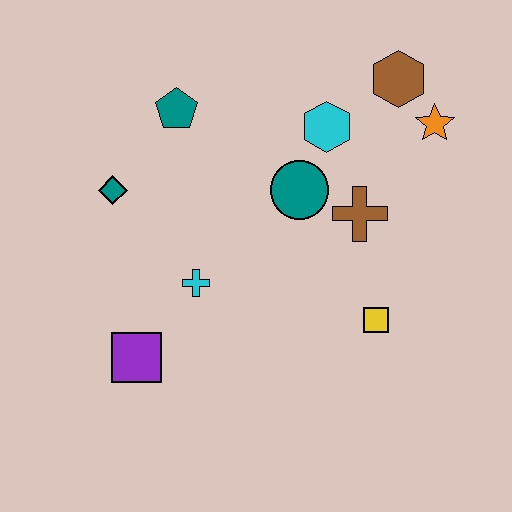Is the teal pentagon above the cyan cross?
Yes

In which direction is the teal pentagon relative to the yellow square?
The teal pentagon is above the yellow square.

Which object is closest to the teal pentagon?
The teal diamond is closest to the teal pentagon.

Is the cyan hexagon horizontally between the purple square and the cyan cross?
No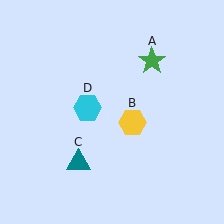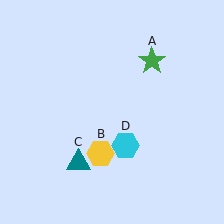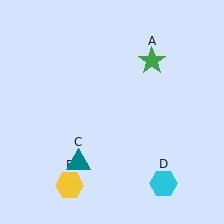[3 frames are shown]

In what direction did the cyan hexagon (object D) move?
The cyan hexagon (object D) moved down and to the right.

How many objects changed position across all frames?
2 objects changed position: yellow hexagon (object B), cyan hexagon (object D).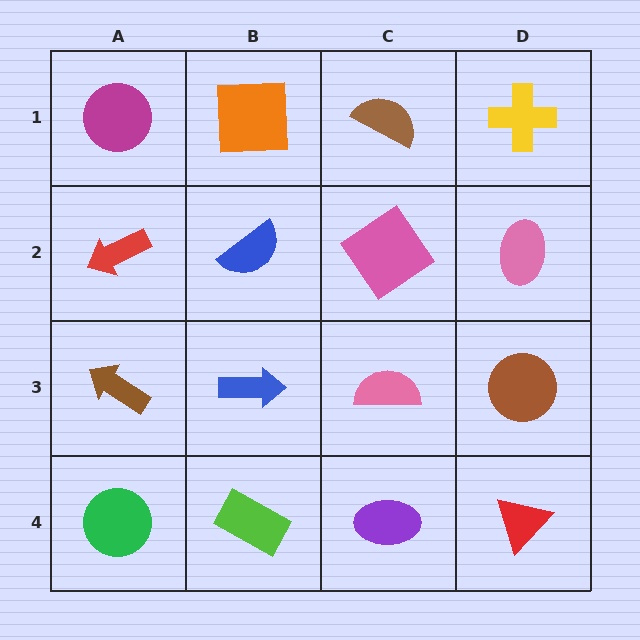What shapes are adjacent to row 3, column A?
A red arrow (row 2, column A), a green circle (row 4, column A), a blue arrow (row 3, column B).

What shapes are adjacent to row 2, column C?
A brown semicircle (row 1, column C), a pink semicircle (row 3, column C), a blue semicircle (row 2, column B), a pink ellipse (row 2, column D).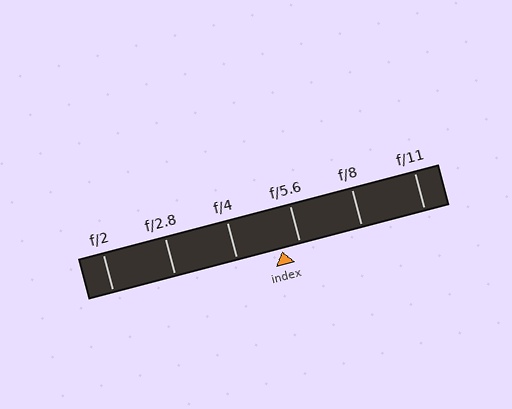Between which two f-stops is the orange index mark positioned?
The index mark is between f/4 and f/5.6.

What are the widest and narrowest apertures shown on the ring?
The widest aperture shown is f/2 and the narrowest is f/11.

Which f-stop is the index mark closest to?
The index mark is closest to f/5.6.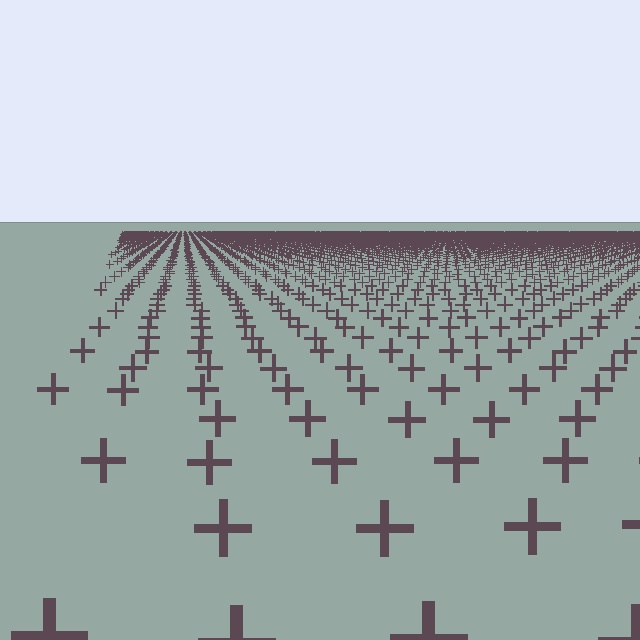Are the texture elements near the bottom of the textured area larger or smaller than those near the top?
Larger. Near the bottom, elements are closer to the viewer and appear at a bigger on-screen size.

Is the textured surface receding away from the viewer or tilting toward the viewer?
The surface is receding away from the viewer. Texture elements get smaller and denser toward the top.